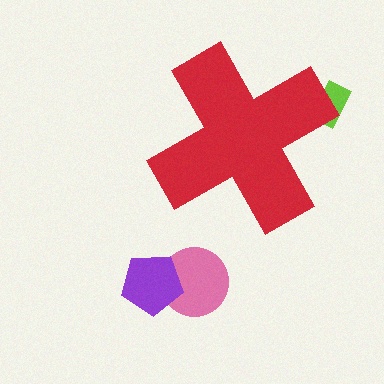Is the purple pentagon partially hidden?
No, the purple pentagon is fully visible.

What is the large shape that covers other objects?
A red cross.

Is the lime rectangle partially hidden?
Yes, the lime rectangle is partially hidden behind the red cross.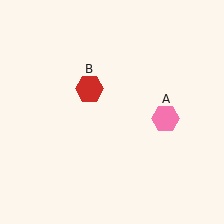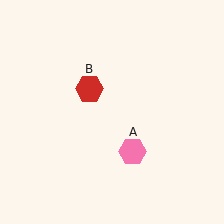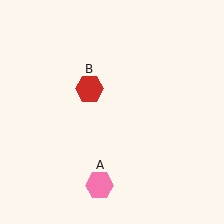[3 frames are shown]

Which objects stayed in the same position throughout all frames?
Red hexagon (object B) remained stationary.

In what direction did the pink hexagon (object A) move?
The pink hexagon (object A) moved down and to the left.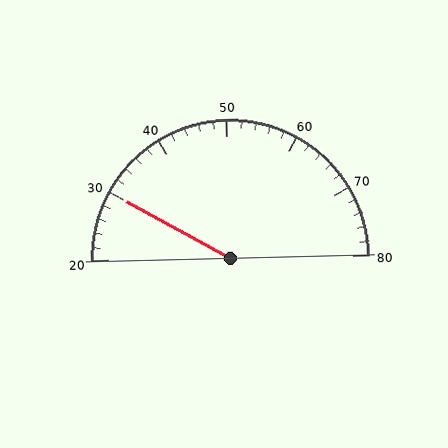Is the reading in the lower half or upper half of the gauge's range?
The reading is in the lower half of the range (20 to 80).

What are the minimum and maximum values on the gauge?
The gauge ranges from 20 to 80.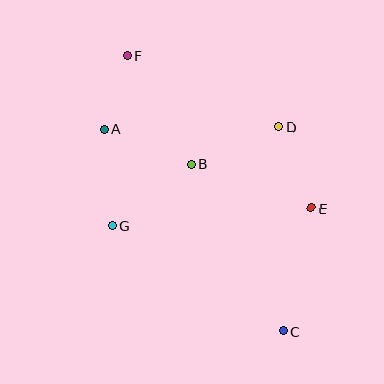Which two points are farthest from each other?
Points C and F are farthest from each other.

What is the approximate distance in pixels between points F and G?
The distance between F and G is approximately 171 pixels.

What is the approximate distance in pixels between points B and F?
The distance between B and F is approximately 126 pixels.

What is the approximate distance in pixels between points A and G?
The distance between A and G is approximately 96 pixels.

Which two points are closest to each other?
Points A and F are closest to each other.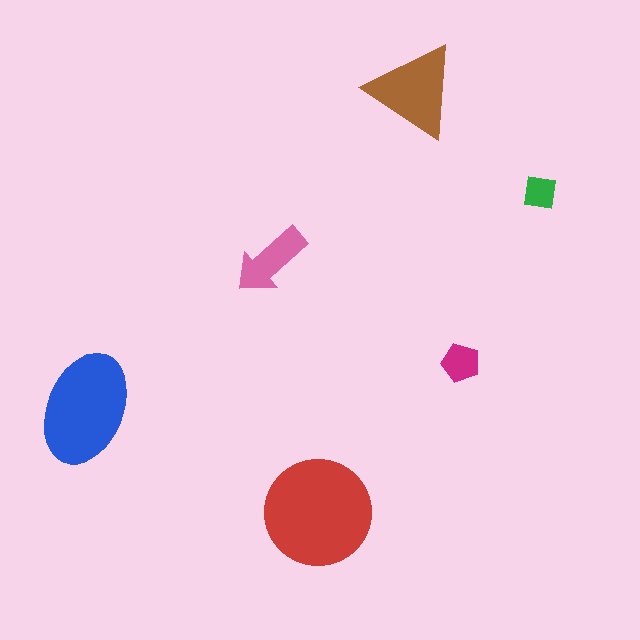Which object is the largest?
The red circle.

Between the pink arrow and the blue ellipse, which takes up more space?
The blue ellipse.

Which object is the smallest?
The green square.